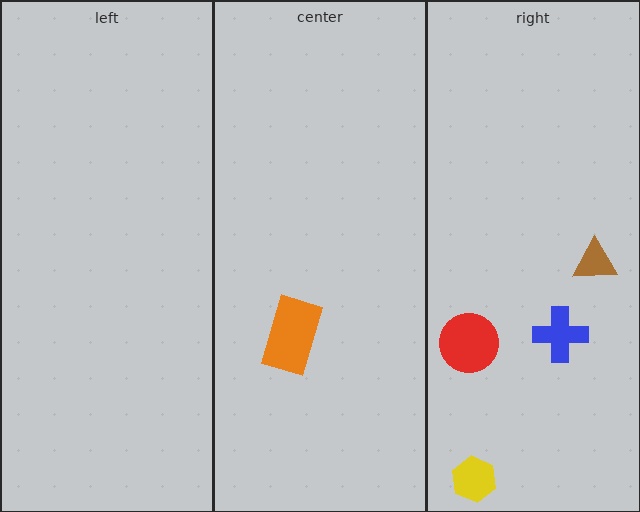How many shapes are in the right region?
4.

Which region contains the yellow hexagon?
The right region.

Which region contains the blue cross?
The right region.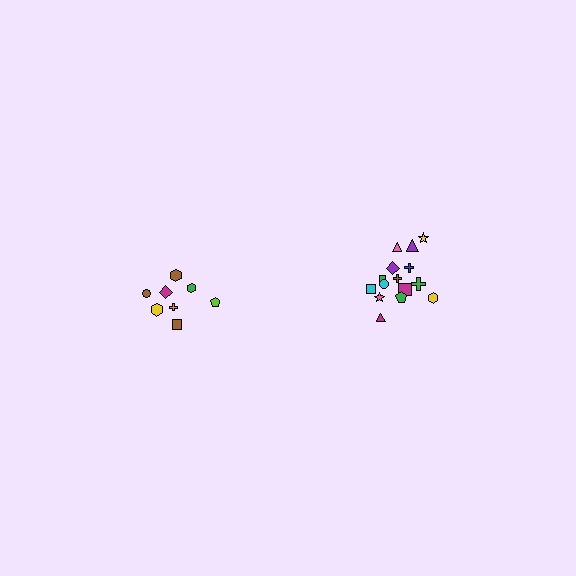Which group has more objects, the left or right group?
The right group.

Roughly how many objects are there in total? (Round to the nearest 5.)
Roughly 25 objects in total.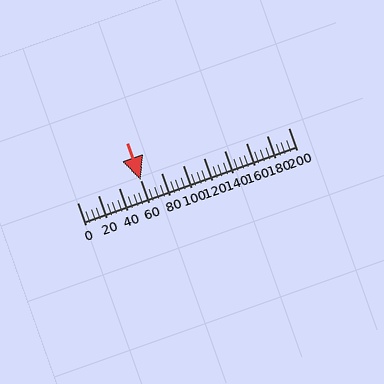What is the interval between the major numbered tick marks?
The major tick marks are spaced 20 units apart.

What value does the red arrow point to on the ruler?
The red arrow points to approximately 60.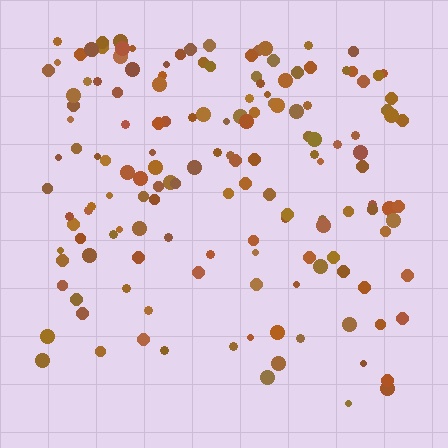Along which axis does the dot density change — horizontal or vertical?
Vertical.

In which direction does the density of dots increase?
From bottom to top, with the top side densest.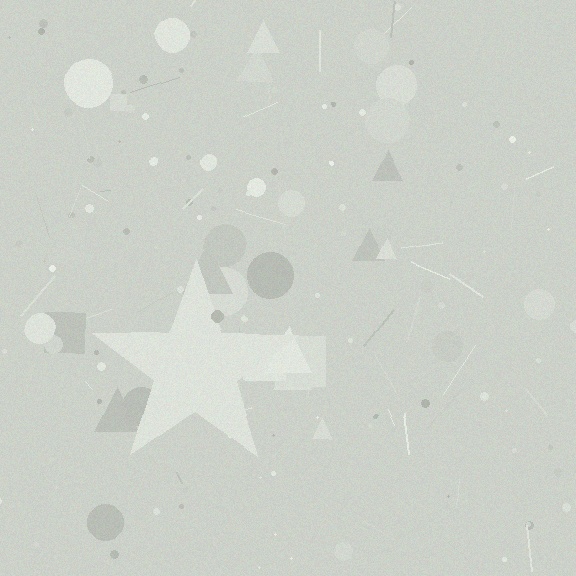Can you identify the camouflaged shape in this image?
The camouflaged shape is a star.